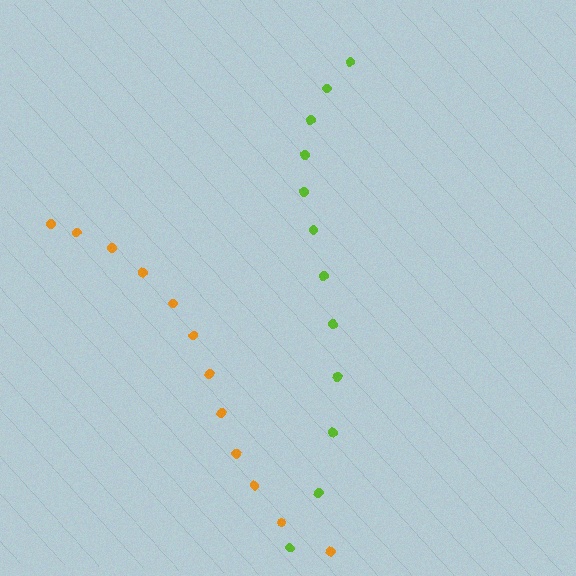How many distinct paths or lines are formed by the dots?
There are 2 distinct paths.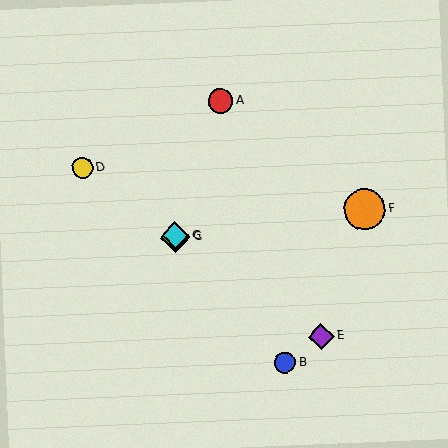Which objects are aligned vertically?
Objects C, G are aligned vertically.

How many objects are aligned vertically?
2 objects (C, G) are aligned vertically.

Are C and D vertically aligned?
No, C is at x≈175 and D is at x≈82.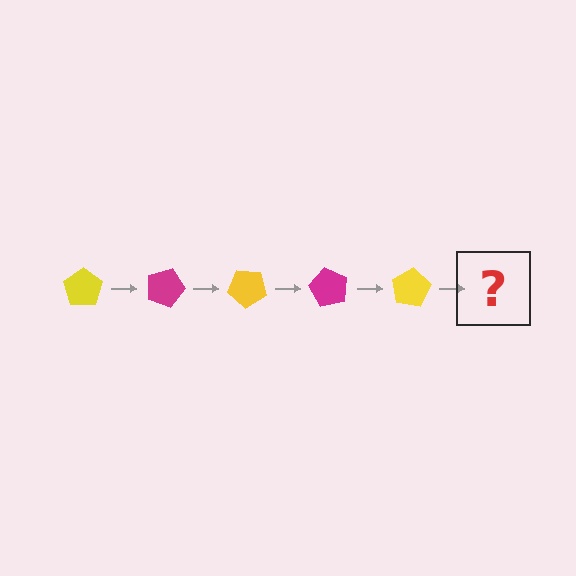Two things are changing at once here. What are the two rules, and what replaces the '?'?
The two rules are that it rotates 20 degrees each step and the color cycles through yellow and magenta. The '?' should be a magenta pentagon, rotated 100 degrees from the start.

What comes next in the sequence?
The next element should be a magenta pentagon, rotated 100 degrees from the start.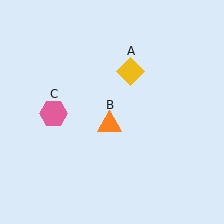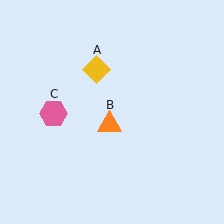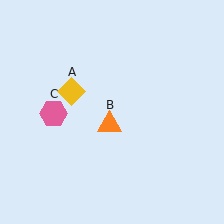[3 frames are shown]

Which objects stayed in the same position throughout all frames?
Orange triangle (object B) and pink hexagon (object C) remained stationary.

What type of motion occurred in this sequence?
The yellow diamond (object A) rotated counterclockwise around the center of the scene.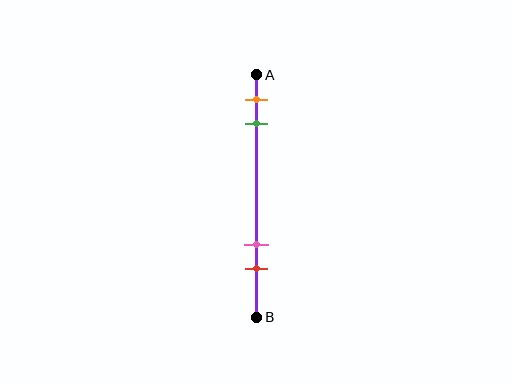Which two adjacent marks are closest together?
The orange and green marks are the closest adjacent pair.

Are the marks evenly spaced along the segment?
No, the marks are not evenly spaced.